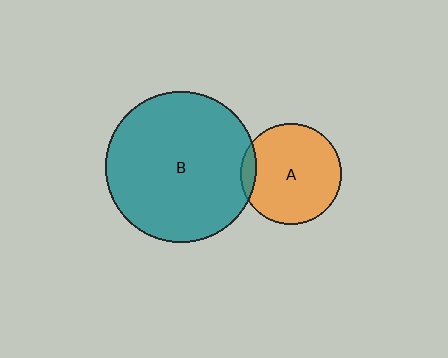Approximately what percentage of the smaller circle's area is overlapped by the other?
Approximately 10%.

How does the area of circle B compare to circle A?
Approximately 2.2 times.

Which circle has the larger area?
Circle B (teal).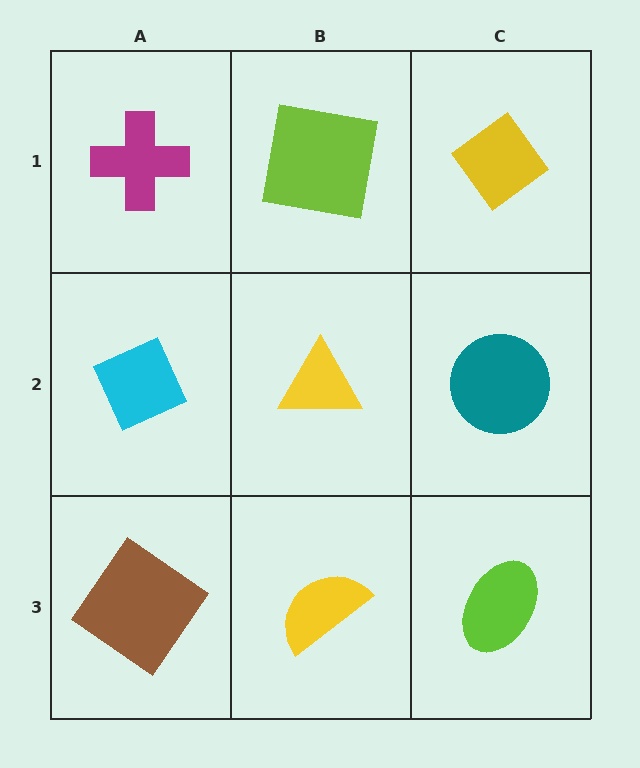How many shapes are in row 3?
3 shapes.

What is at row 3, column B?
A yellow semicircle.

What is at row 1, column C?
A yellow diamond.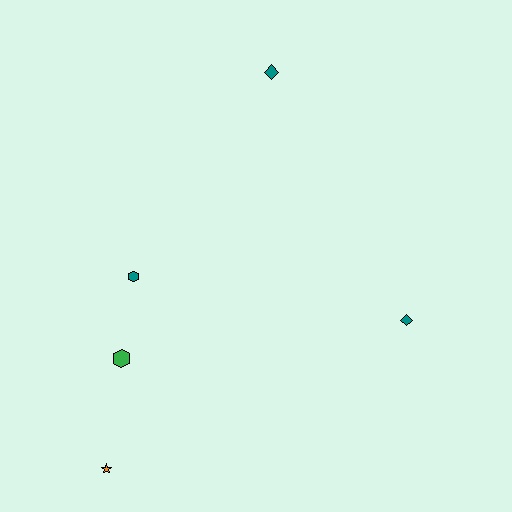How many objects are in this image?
There are 5 objects.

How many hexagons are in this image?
There are 2 hexagons.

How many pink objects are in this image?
There are no pink objects.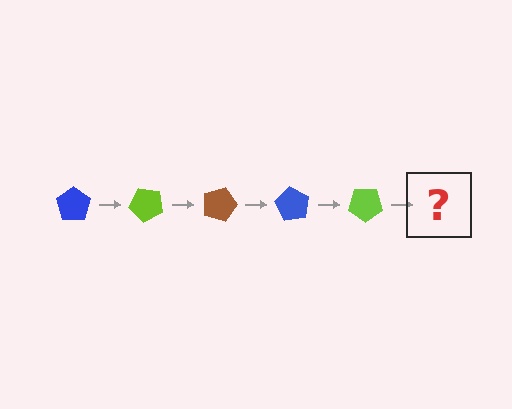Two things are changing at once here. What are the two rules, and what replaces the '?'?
The two rules are that it rotates 45 degrees each step and the color cycles through blue, lime, and brown. The '?' should be a brown pentagon, rotated 225 degrees from the start.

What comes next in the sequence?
The next element should be a brown pentagon, rotated 225 degrees from the start.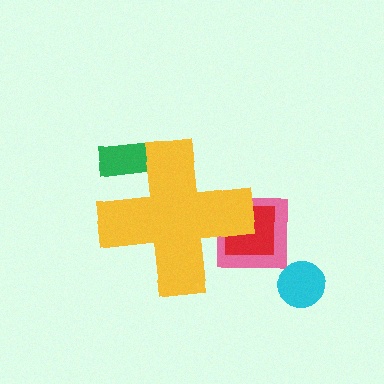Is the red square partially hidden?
Yes, the red square is partially hidden behind the yellow cross.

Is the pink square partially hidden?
Yes, the pink square is partially hidden behind the yellow cross.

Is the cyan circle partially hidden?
No, the cyan circle is fully visible.